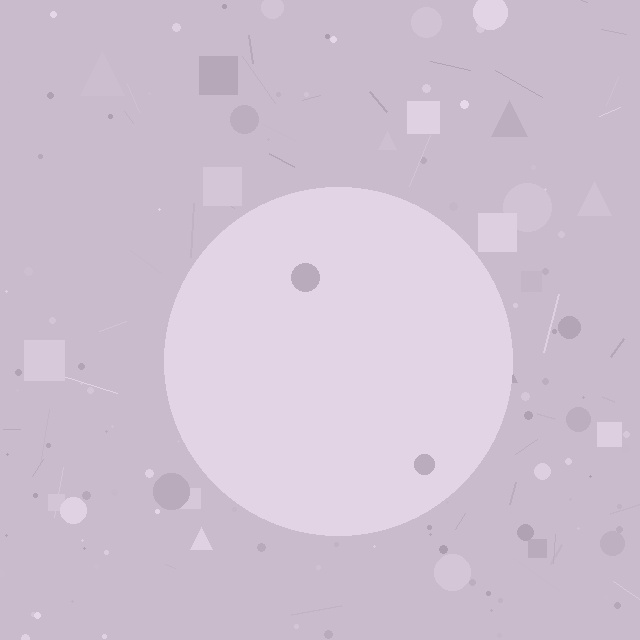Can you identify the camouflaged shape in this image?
The camouflaged shape is a circle.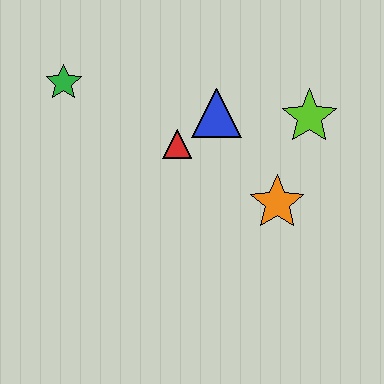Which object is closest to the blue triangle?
The red triangle is closest to the blue triangle.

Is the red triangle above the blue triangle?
No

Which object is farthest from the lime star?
The green star is farthest from the lime star.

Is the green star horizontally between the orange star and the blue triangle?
No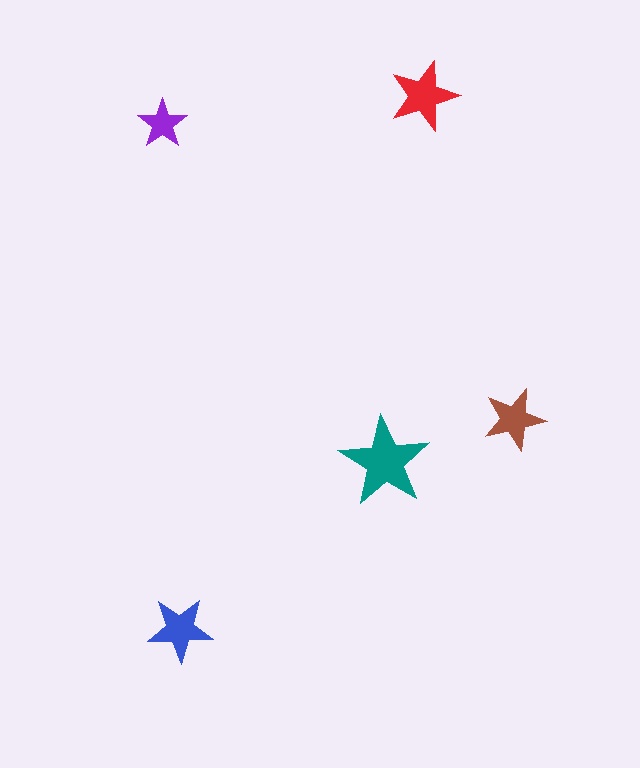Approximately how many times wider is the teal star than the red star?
About 1.5 times wider.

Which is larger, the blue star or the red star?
The red one.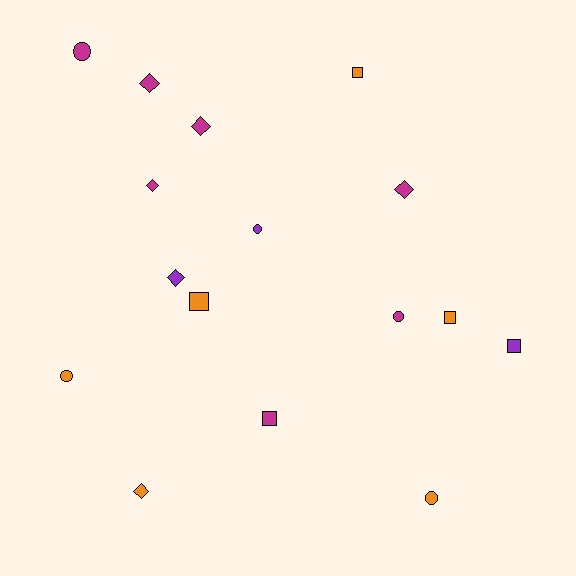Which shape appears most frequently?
Diamond, with 6 objects.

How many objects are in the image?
There are 16 objects.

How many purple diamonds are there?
There is 1 purple diamond.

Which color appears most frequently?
Magenta, with 7 objects.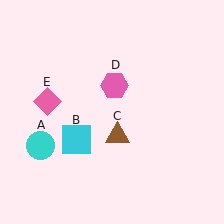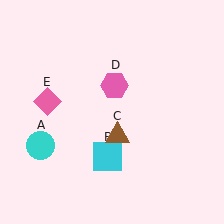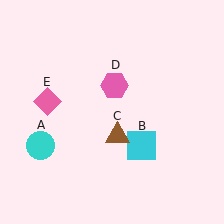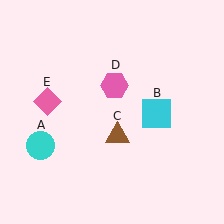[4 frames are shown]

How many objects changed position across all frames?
1 object changed position: cyan square (object B).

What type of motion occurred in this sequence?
The cyan square (object B) rotated counterclockwise around the center of the scene.